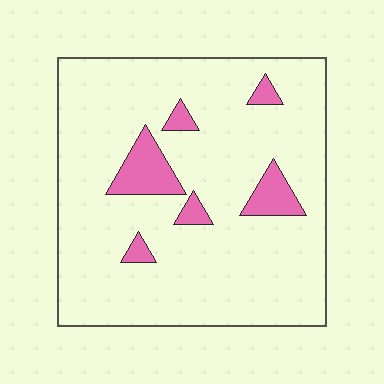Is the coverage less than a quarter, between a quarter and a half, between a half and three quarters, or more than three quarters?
Less than a quarter.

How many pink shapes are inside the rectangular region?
6.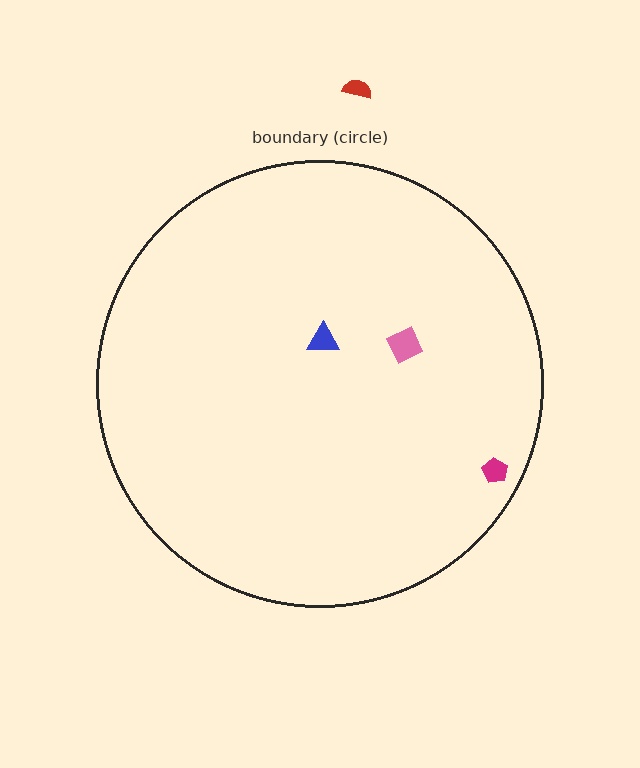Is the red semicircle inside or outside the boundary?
Outside.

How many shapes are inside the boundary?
3 inside, 1 outside.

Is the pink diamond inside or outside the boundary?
Inside.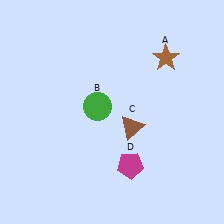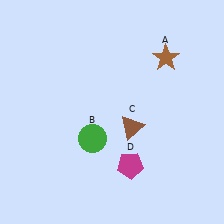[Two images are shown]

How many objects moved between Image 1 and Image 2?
1 object moved between the two images.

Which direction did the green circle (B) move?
The green circle (B) moved down.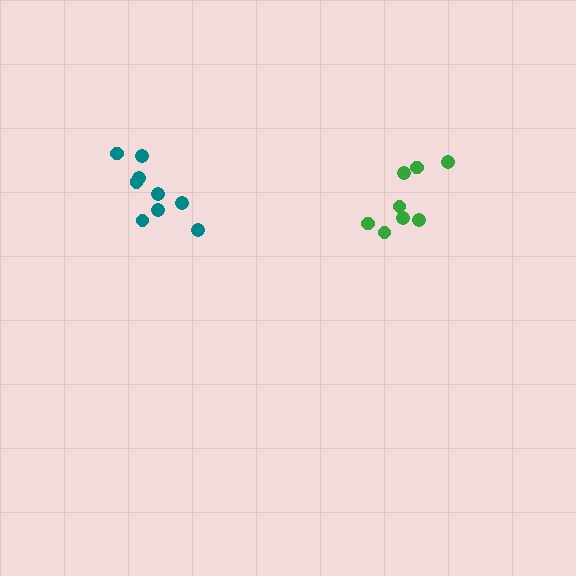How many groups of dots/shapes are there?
There are 2 groups.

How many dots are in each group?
Group 1: 9 dots, Group 2: 8 dots (17 total).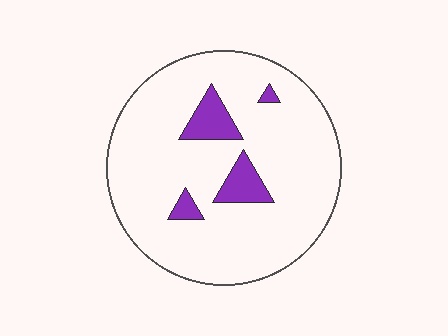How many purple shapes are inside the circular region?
4.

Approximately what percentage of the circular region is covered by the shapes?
Approximately 10%.